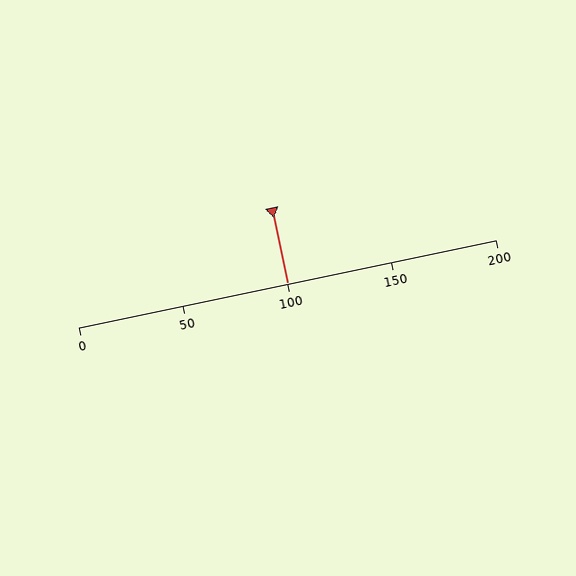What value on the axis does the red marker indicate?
The marker indicates approximately 100.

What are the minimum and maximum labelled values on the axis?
The axis runs from 0 to 200.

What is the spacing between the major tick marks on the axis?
The major ticks are spaced 50 apart.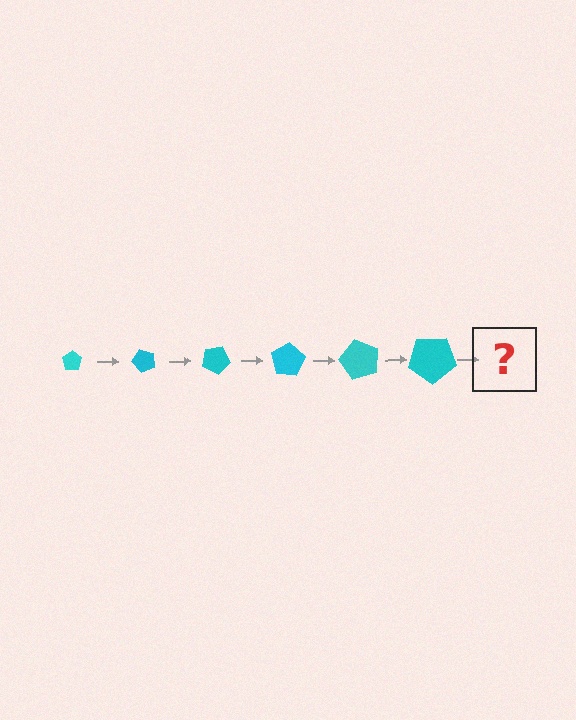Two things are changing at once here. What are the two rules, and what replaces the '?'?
The two rules are that the pentagon grows larger each step and it rotates 50 degrees each step. The '?' should be a pentagon, larger than the previous one and rotated 300 degrees from the start.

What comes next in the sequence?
The next element should be a pentagon, larger than the previous one and rotated 300 degrees from the start.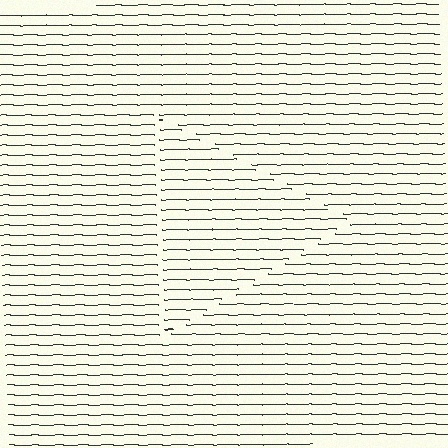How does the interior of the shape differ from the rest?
The interior of the shape contains the same grating, shifted by half a period — the contour is defined by the phase discontinuity where line-ends from the inner and outer gratings abut.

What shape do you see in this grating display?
An illusory triangle. The interior of the shape contains the same grating, shifted by half a period — the contour is defined by the phase discontinuity where line-ends from the inner and outer gratings abut.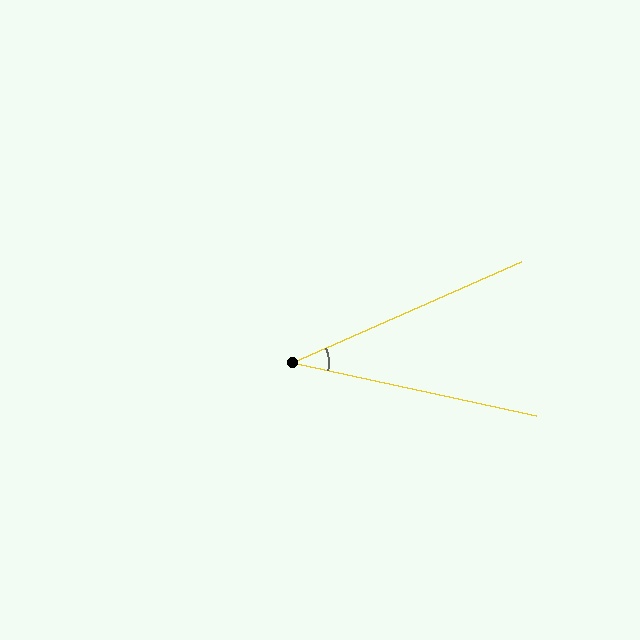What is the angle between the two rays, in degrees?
Approximately 36 degrees.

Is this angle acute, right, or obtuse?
It is acute.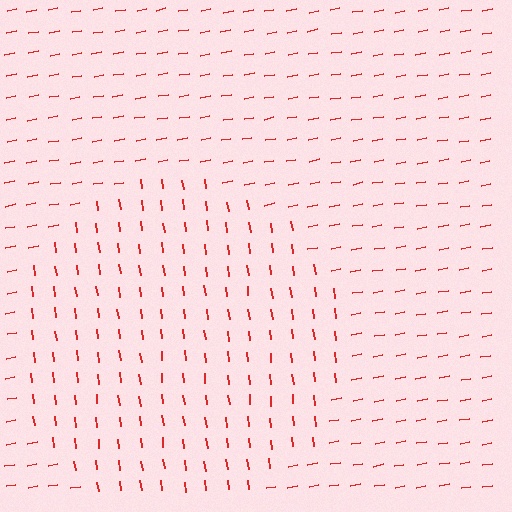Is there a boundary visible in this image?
Yes, there is a texture boundary formed by a change in line orientation.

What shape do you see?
I see a circle.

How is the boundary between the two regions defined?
The boundary is defined purely by a change in line orientation (approximately 86 degrees difference). All lines are the same color and thickness.